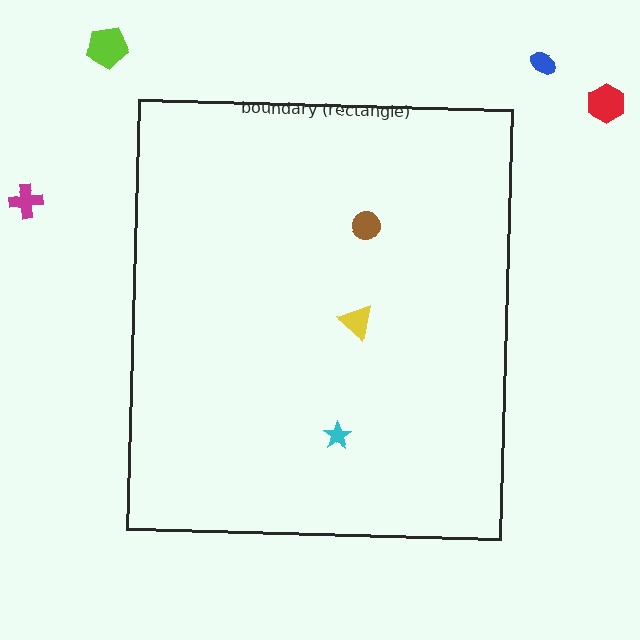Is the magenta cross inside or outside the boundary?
Outside.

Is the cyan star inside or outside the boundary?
Inside.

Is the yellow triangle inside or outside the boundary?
Inside.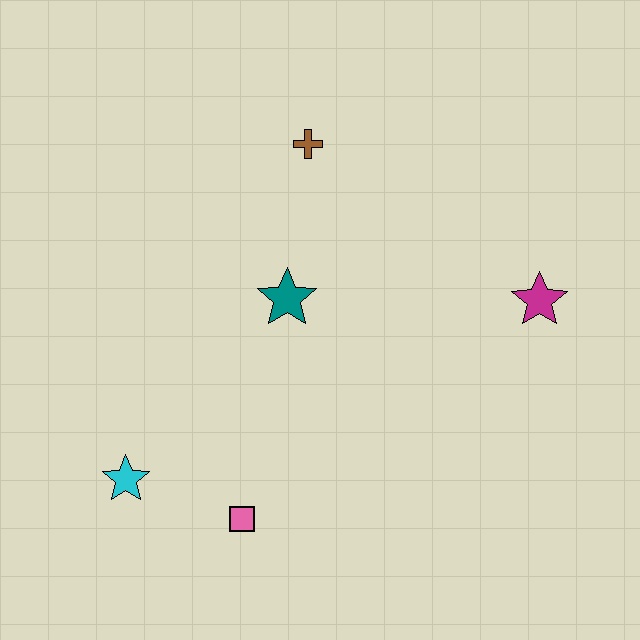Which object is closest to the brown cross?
The teal star is closest to the brown cross.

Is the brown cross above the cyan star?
Yes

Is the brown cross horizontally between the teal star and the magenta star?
Yes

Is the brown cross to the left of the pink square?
No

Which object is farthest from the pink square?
The brown cross is farthest from the pink square.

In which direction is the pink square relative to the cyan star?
The pink square is to the right of the cyan star.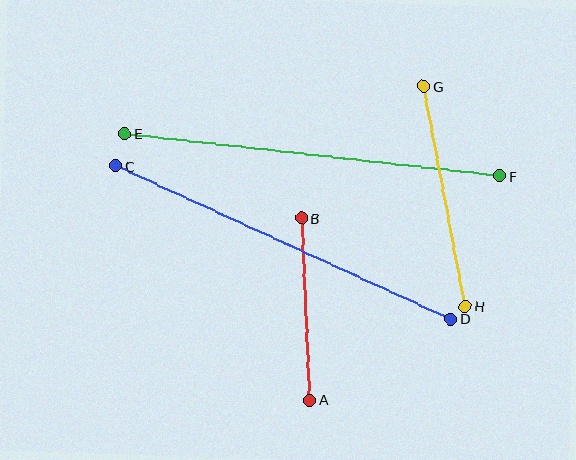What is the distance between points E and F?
The distance is approximately 377 pixels.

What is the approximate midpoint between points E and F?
The midpoint is at approximately (312, 155) pixels.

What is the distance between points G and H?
The distance is approximately 224 pixels.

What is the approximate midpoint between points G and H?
The midpoint is at approximately (445, 196) pixels.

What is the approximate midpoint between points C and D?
The midpoint is at approximately (283, 242) pixels.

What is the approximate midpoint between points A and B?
The midpoint is at approximately (306, 309) pixels.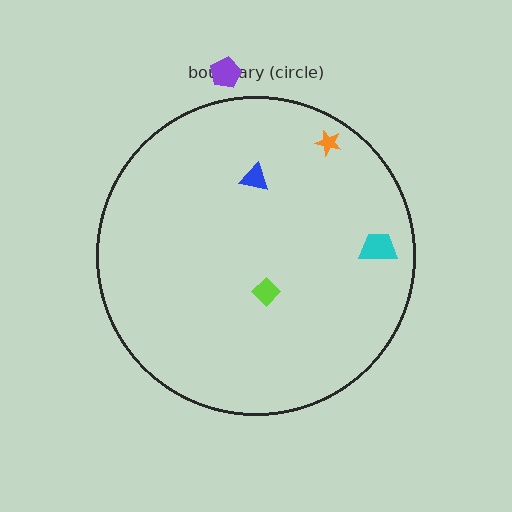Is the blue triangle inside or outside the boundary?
Inside.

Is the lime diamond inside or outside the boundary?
Inside.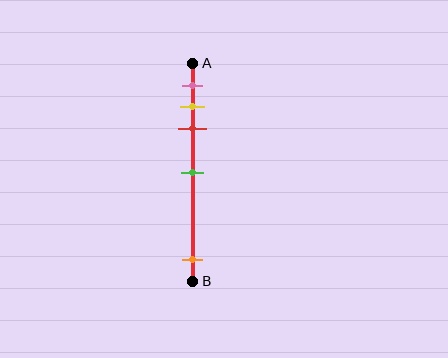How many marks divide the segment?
There are 5 marks dividing the segment.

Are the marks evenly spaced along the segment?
No, the marks are not evenly spaced.